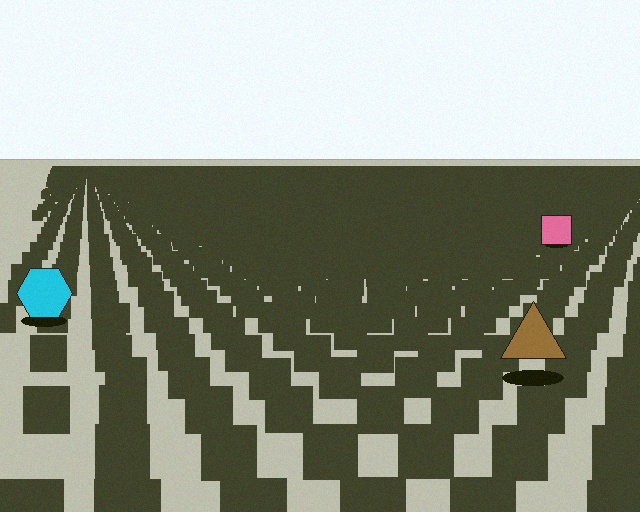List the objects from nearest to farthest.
From nearest to farthest: the brown triangle, the cyan hexagon, the pink square.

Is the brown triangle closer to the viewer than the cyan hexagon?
Yes. The brown triangle is closer — you can tell from the texture gradient: the ground texture is coarser near it.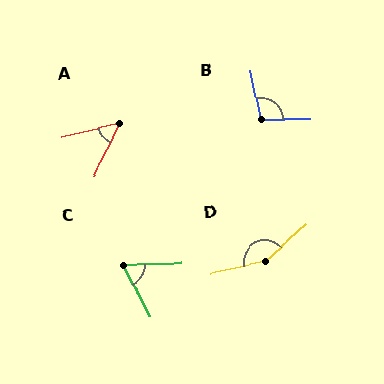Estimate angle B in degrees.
Approximately 101 degrees.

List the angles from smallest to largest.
A (49°), C (65°), B (101°), D (151°).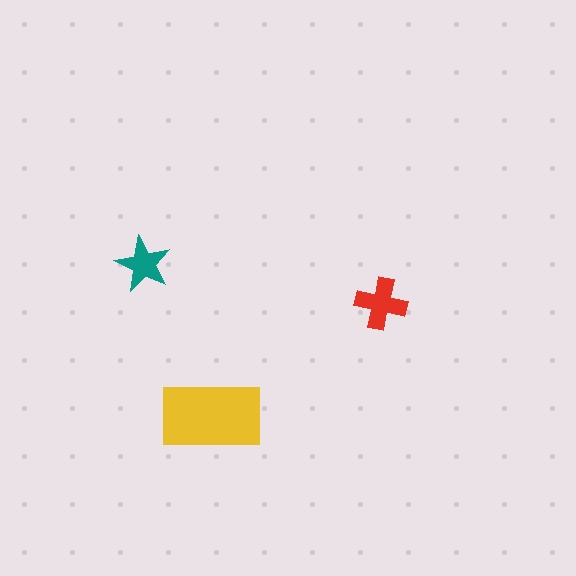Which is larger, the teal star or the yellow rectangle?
The yellow rectangle.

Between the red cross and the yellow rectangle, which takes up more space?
The yellow rectangle.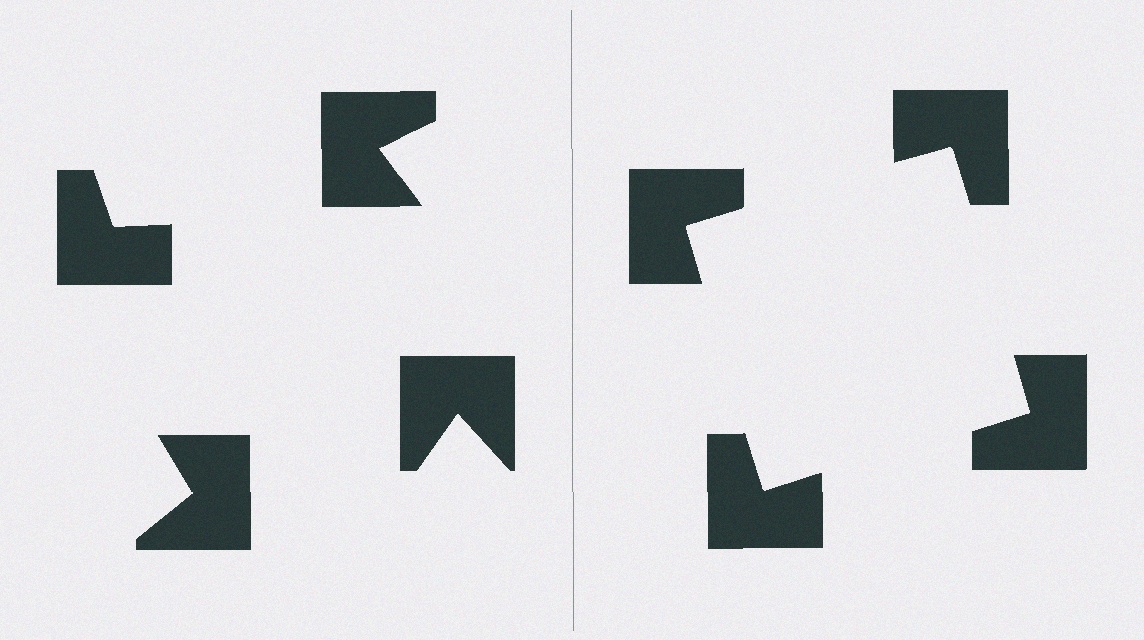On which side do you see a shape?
An illusory square appears on the right side. On the left side the wedge cuts are rotated, so no coherent shape forms.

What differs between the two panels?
The notched squares are positioned identically on both sides; only the wedge orientations differ. On the right they align to a square; on the left they are misaligned.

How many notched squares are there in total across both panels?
8 — 4 on each side.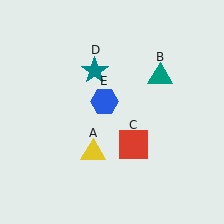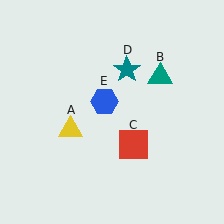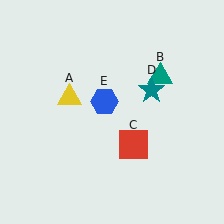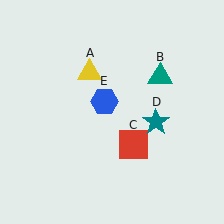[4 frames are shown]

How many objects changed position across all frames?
2 objects changed position: yellow triangle (object A), teal star (object D).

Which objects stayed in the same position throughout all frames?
Teal triangle (object B) and red square (object C) and blue hexagon (object E) remained stationary.